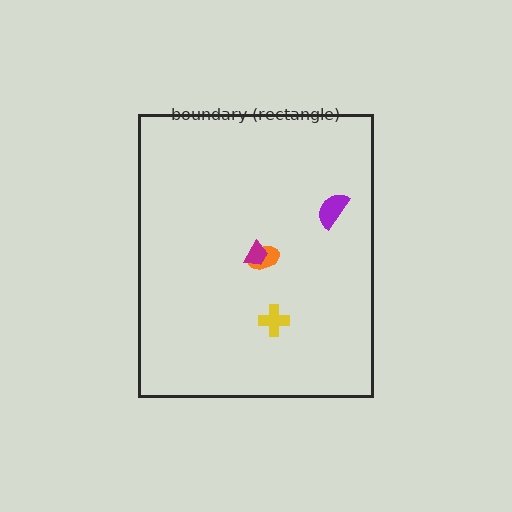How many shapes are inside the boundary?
4 inside, 0 outside.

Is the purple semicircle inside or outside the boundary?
Inside.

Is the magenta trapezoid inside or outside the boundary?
Inside.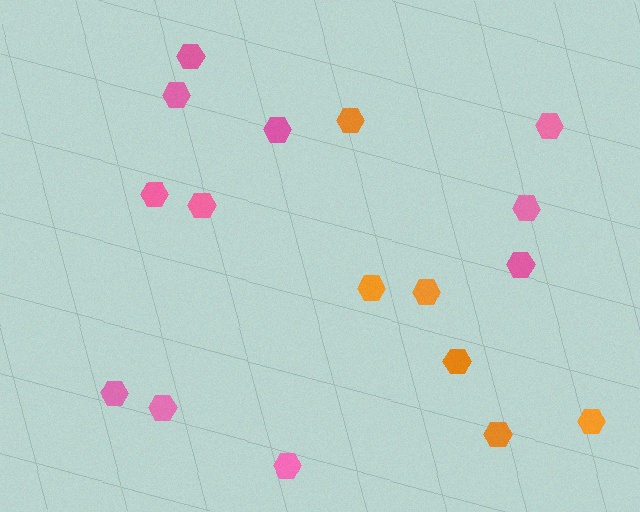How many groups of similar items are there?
There are 2 groups: one group of pink hexagons (11) and one group of orange hexagons (6).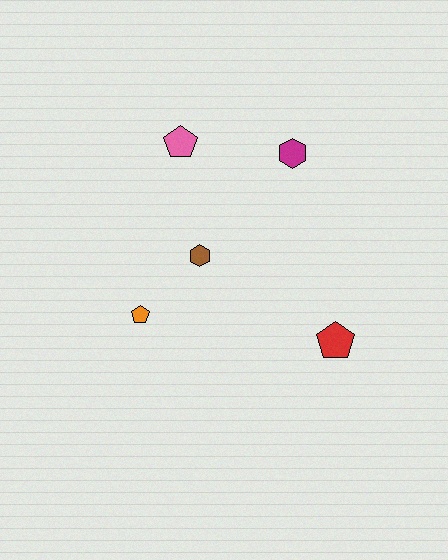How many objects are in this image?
There are 5 objects.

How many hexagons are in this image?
There are 2 hexagons.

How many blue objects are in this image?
There are no blue objects.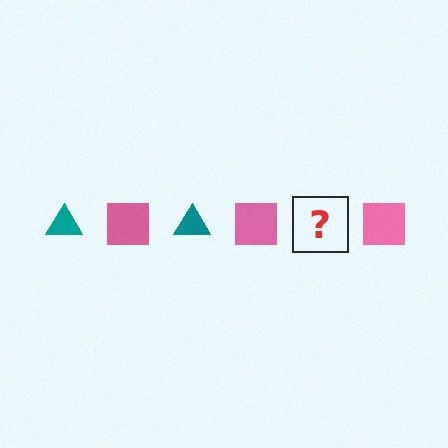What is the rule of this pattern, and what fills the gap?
The rule is that the pattern alternates between teal triangle and pink square. The gap should be filled with a teal triangle.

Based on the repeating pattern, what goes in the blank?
The blank should be a teal triangle.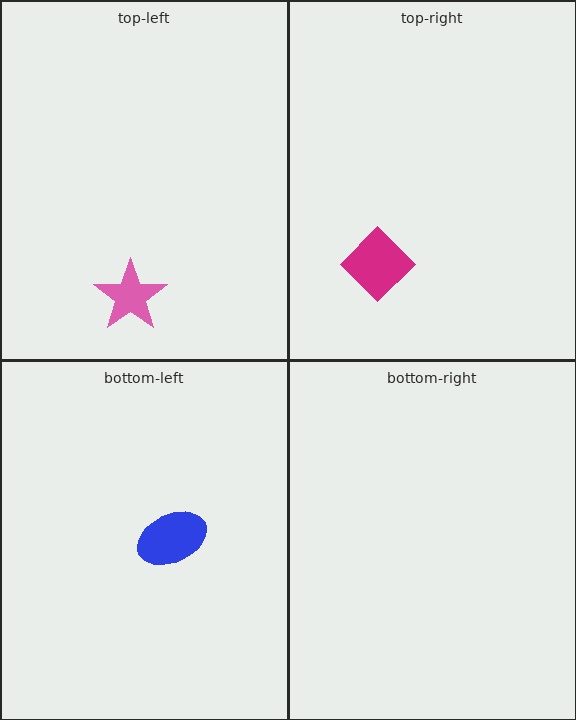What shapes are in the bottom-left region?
The blue ellipse.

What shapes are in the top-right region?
The magenta diamond.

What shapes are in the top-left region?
The pink star.